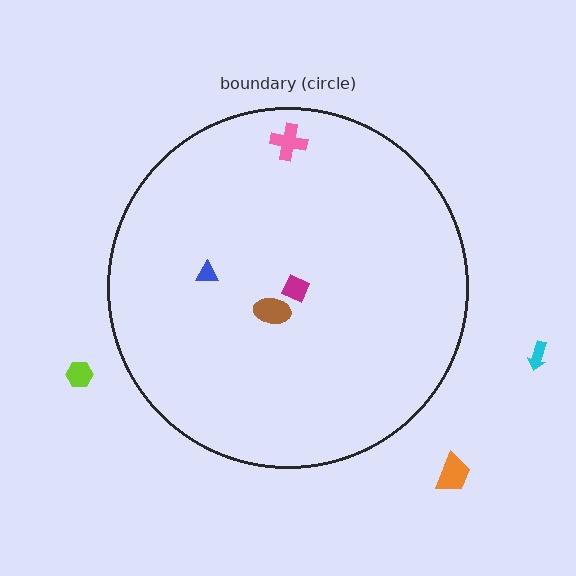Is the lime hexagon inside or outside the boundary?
Outside.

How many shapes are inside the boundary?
4 inside, 3 outside.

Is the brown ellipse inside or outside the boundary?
Inside.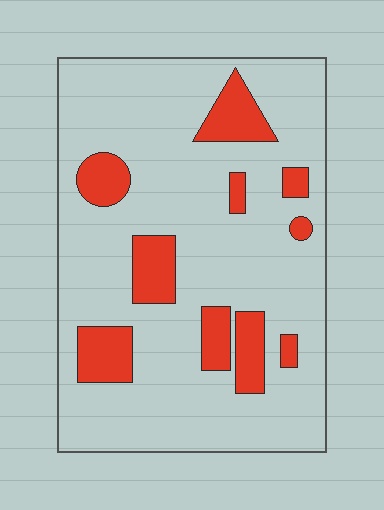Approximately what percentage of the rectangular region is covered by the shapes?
Approximately 20%.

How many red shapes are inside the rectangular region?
10.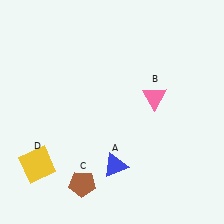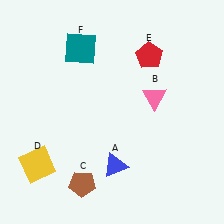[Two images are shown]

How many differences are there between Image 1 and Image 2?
There are 2 differences between the two images.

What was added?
A red pentagon (E), a teal square (F) were added in Image 2.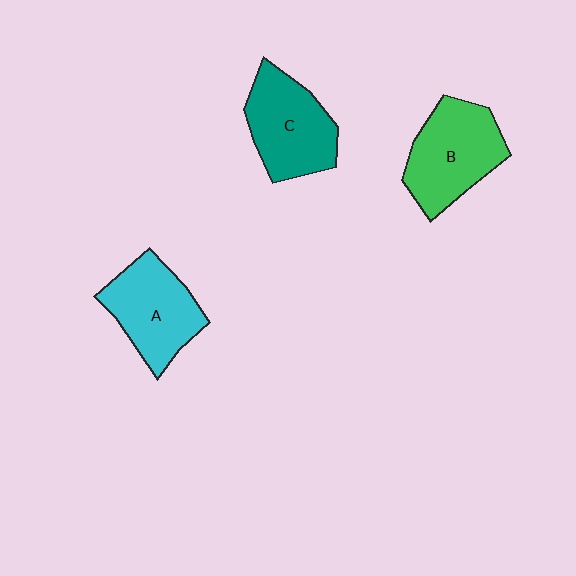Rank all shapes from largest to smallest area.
From largest to smallest: B (green), C (teal), A (cyan).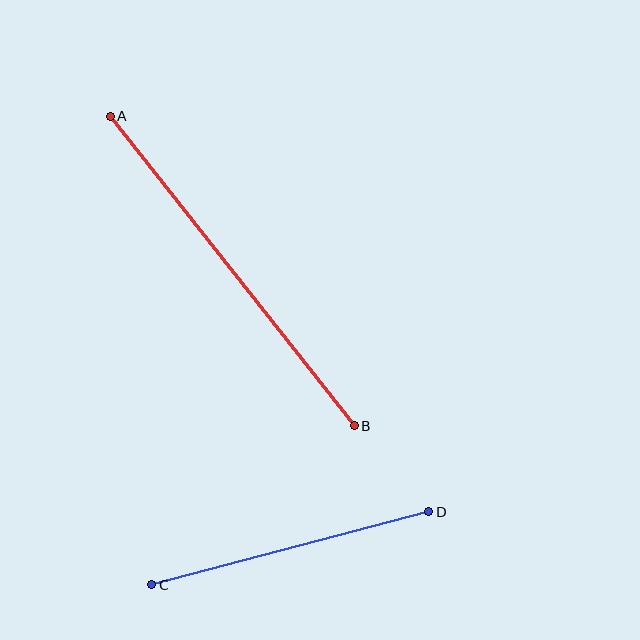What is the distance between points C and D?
The distance is approximately 287 pixels.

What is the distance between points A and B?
The distance is approximately 394 pixels.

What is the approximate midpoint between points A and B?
The midpoint is at approximately (232, 271) pixels.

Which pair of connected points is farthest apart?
Points A and B are farthest apart.